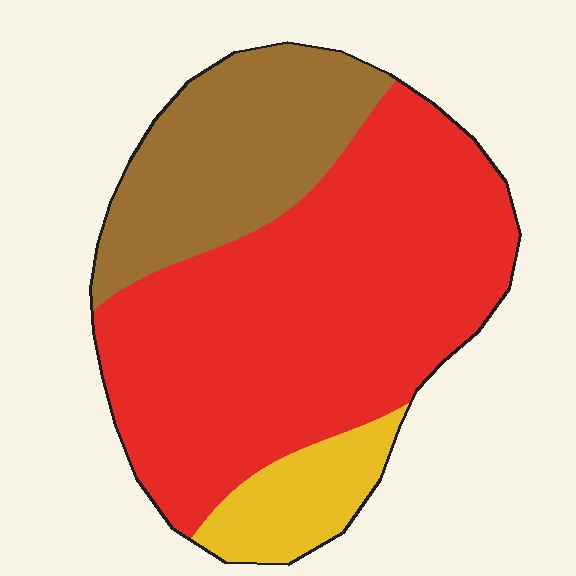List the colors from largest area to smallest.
From largest to smallest: red, brown, yellow.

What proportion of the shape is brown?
Brown takes up between a quarter and a half of the shape.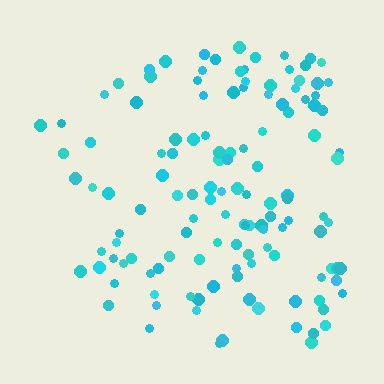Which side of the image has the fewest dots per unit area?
The left.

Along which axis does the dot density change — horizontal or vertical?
Horizontal.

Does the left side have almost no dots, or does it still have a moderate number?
Still a moderate number, just noticeably fewer than the right.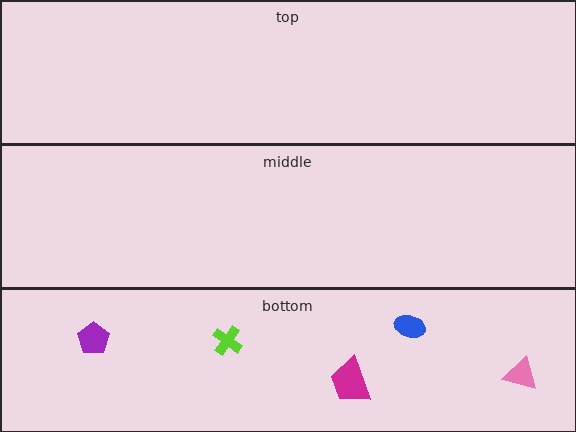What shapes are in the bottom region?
The blue ellipse, the lime cross, the purple pentagon, the magenta trapezoid, the pink triangle.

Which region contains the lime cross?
The bottom region.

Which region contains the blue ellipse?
The bottom region.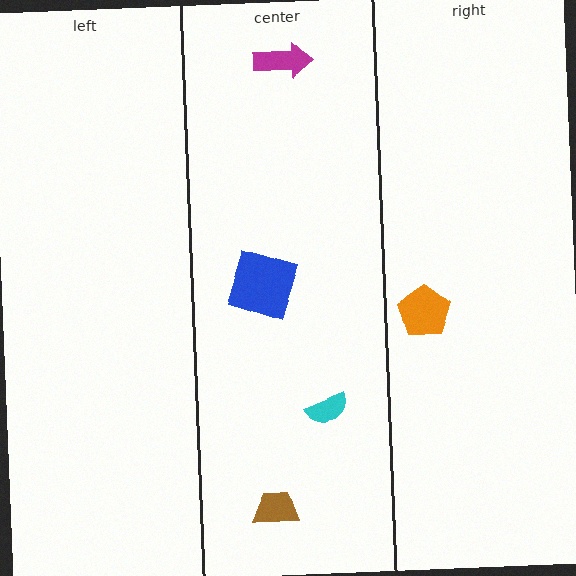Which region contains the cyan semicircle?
The center region.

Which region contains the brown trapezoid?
The center region.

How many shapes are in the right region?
1.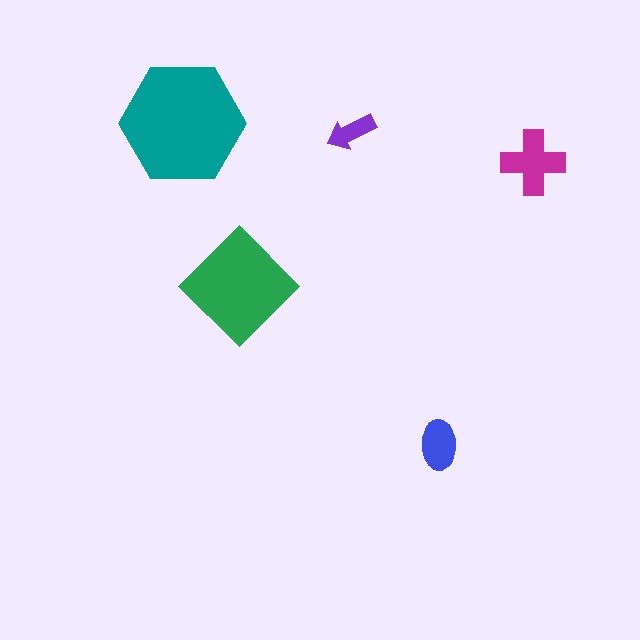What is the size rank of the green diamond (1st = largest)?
2nd.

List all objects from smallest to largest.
The purple arrow, the blue ellipse, the magenta cross, the green diamond, the teal hexagon.